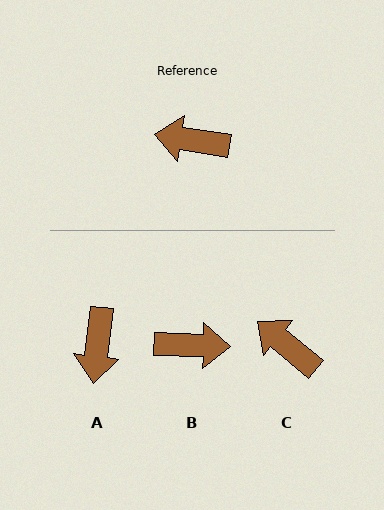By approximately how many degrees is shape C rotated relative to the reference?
Approximately 31 degrees clockwise.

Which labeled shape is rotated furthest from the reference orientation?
B, about 173 degrees away.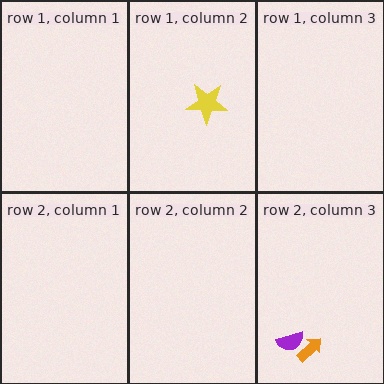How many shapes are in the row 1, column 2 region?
1.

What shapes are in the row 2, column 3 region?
The orange arrow, the purple semicircle.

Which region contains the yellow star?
The row 1, column 2 region.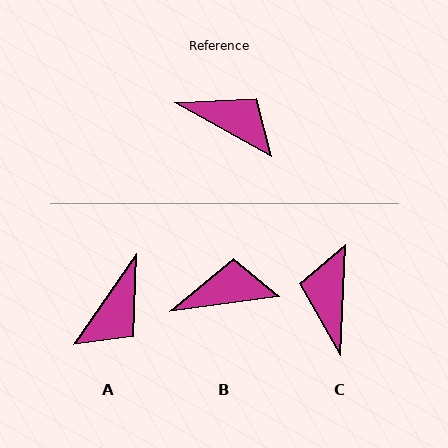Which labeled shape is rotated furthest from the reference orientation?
C, about 117 degrees away.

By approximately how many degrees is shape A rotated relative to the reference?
Approximately 96 degrees clockwise.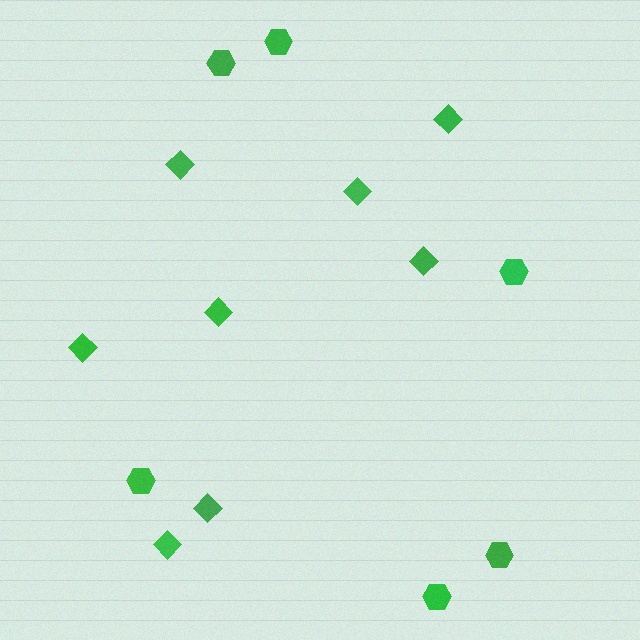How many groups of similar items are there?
There are 2 groups: one group of diamonds (8) and one group of hexagons (6).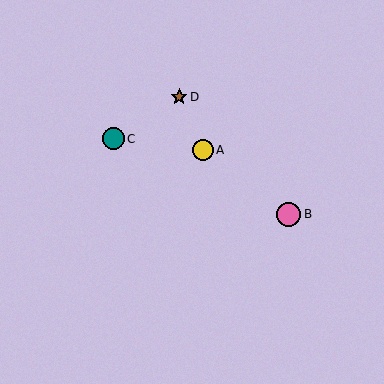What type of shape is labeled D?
Shape D is a brown star.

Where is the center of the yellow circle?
The center of the yellow circle is at (203, 150).